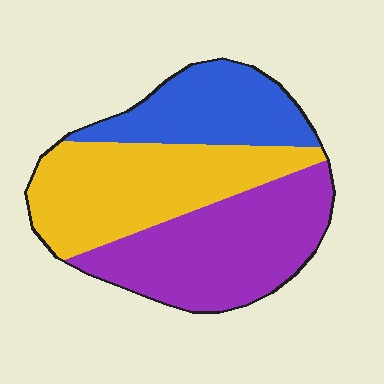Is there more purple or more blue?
Purple.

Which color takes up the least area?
Blue, at roughly 25%.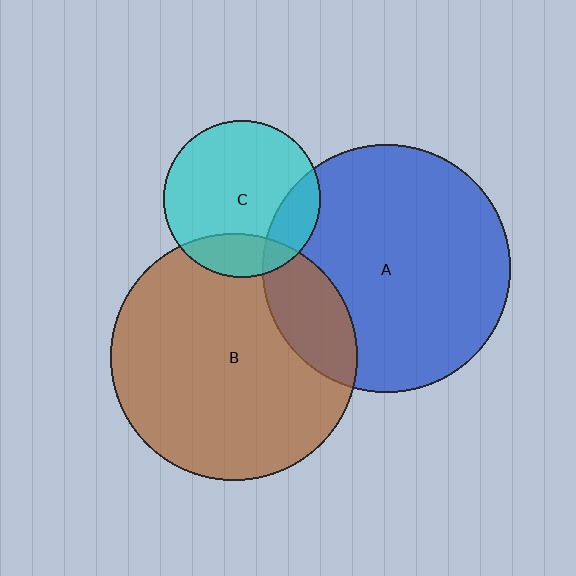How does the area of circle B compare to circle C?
Approximately 2.5 times.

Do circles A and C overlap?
Yes.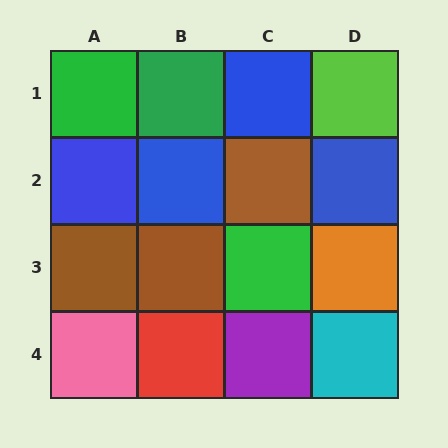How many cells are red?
1 cell is red.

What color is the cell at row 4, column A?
Pink.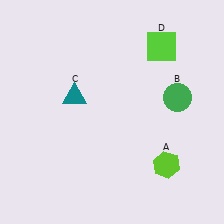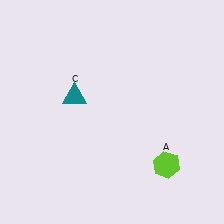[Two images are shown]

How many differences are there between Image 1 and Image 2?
There are 2 differences between the two images.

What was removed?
The green circle (B), the lime square (D) were removed in Image 2.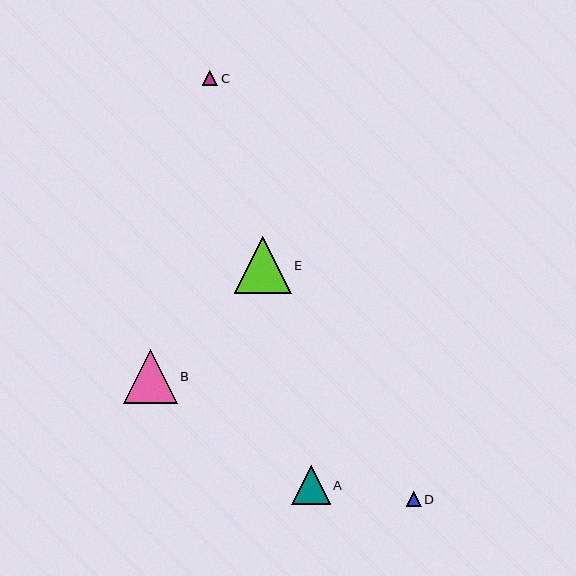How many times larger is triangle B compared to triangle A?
Triangle B is approximately 1.4 times the size of triangle A.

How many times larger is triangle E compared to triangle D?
Triangle E is approximately 3.8 times the size of triangle D.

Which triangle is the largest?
Triangle E is the largest with a size of approximately 57 pixels.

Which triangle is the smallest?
Triangle D is the smallest with a size of approximately 15 pixels.